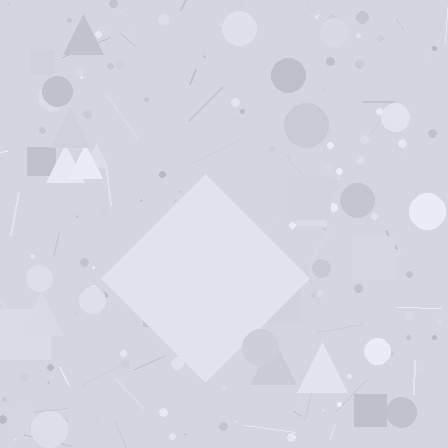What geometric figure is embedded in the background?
A diamond is embedded in the background.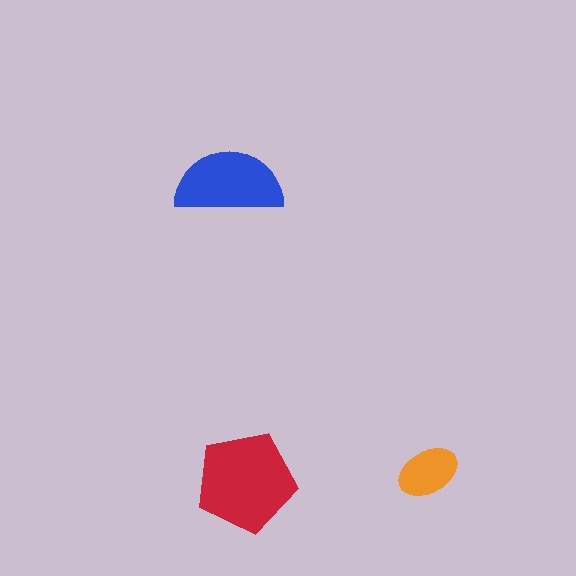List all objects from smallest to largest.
The orange ellipse, the blue semicircle, the red pentagon.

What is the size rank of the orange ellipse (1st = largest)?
3rd.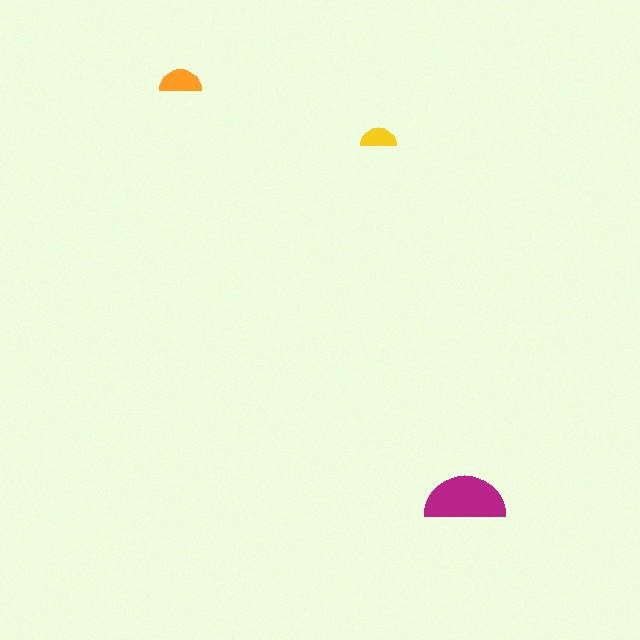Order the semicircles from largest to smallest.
the magenta one, the orange one, the yellow one.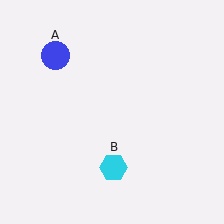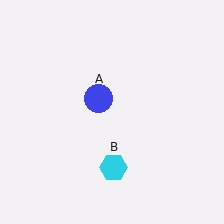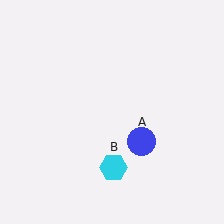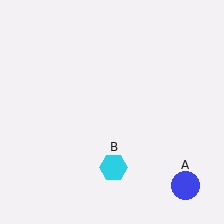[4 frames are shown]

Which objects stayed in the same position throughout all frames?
Cyan hexagon (object B) remained stationary.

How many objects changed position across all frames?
1 object changed position: blue circle (object A).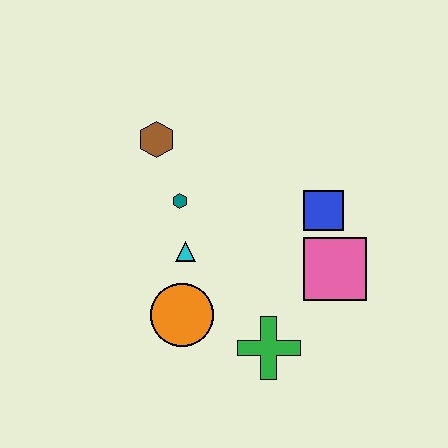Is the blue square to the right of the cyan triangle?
Yes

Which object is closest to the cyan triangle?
The teal hexagon is closest to the cyan triangle.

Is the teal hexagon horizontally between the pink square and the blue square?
No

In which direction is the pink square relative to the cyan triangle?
The pink square is to the right of the cyan triangle.